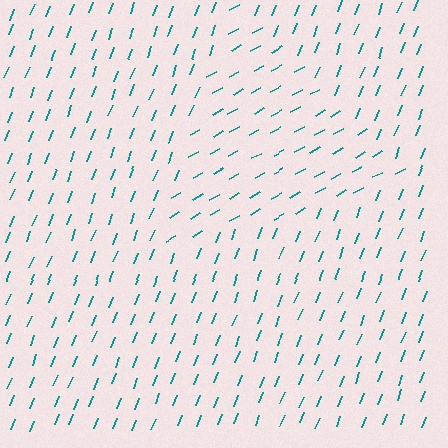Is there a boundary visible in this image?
Yes, there is a texture boundary formed by a change in line orientation.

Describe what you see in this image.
The image is filled with small teal line segments. A triangle region in the image has lines oriented differently from the surrounding lines, creating a visible texture boundary.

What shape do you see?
I see a triangle.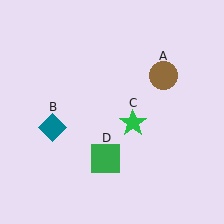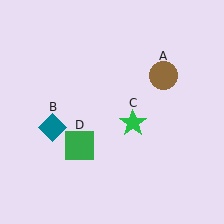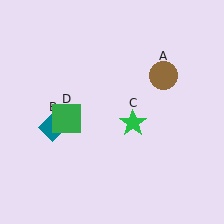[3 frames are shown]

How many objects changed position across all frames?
1 object changed position: green square (object D).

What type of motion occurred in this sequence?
The green square (object D) rotated clockwise around the center of the scene.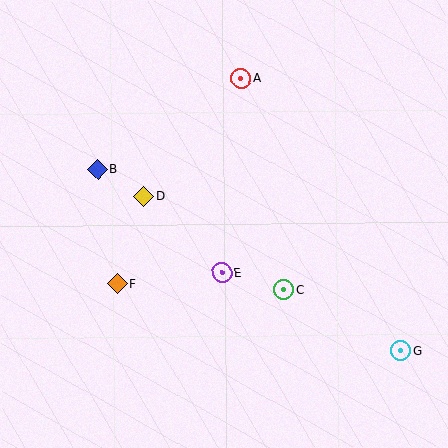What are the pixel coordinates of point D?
Point D is at (143, 196).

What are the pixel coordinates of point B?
Point B is at (97, 170).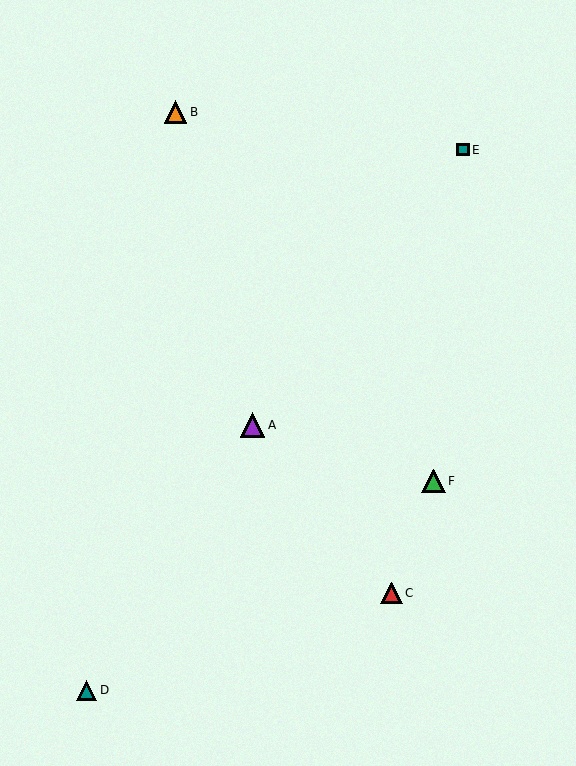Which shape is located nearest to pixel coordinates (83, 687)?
The teal triangle (labeled D) at (87, 690) is nearest to that location.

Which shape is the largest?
The purple triangle (labeled A) is the largest.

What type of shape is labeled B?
Shape B is an orange triangle.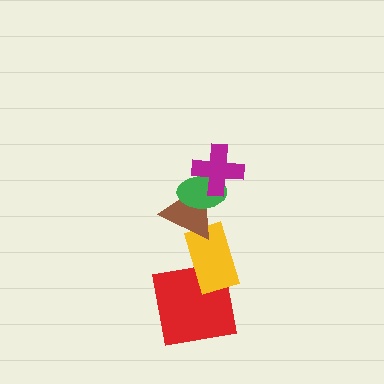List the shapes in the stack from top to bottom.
From top to bottom: the magenta cross, the green ellipse, the brown triangle, the yellow rectangle, the red square.